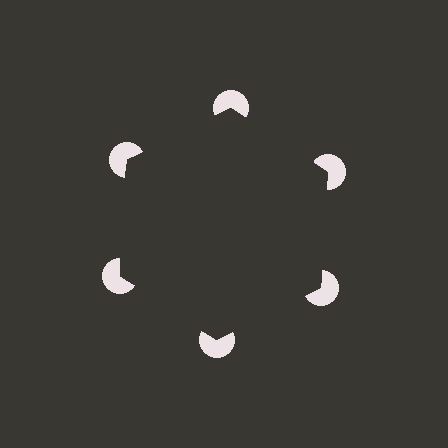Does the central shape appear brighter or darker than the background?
It typically appears slightly darker than the background, even though no actual brightness change is drawn.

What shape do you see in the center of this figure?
An illusory hexagon — its edges are inferred from the aligned wedge cuts in the pac-man discs, not physically drawn.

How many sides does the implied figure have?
6 sides.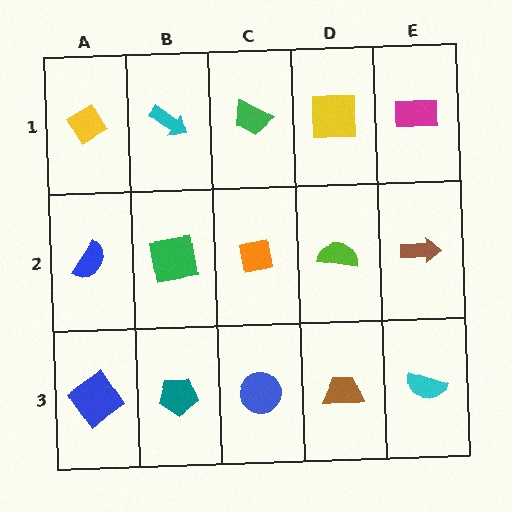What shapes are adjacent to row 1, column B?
A green square (row 2, column B), a yellow diamond (row 1, column A), a green trapezoid (row 1, column C).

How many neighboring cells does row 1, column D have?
3.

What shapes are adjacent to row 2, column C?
A green trapezoid (row 1, column C), a blue circle (row 3, column C), a green square (row 2, column B), a lime semicircle (row 2, column D).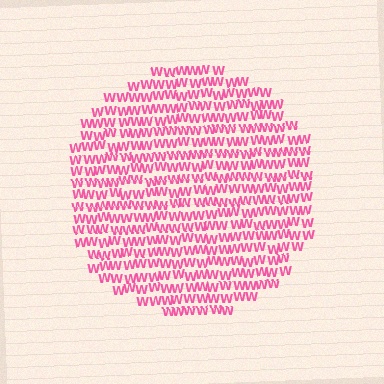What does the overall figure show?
The overall figure shows a circle.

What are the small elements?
The small elements are letter W's.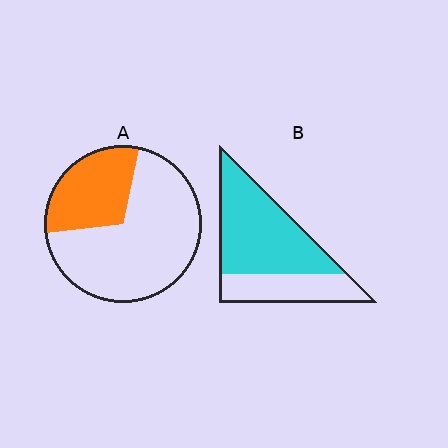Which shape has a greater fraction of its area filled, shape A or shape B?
Shape B.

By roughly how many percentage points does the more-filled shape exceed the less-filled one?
By roughly 35 percentage points (B over A).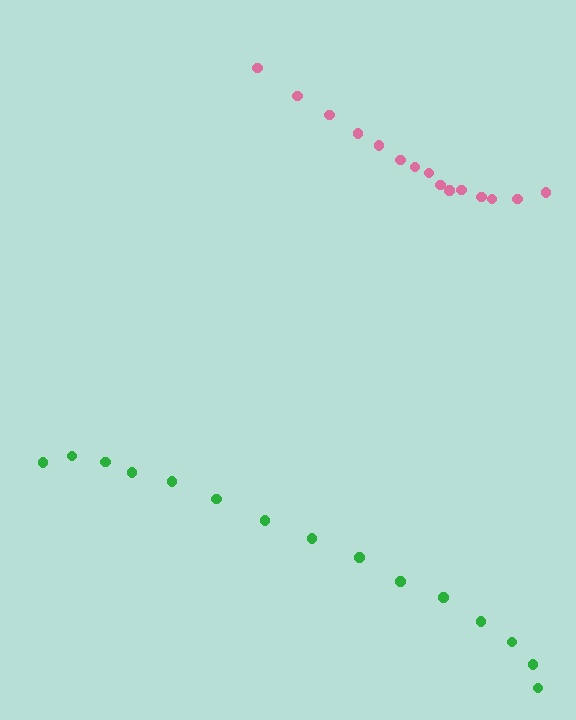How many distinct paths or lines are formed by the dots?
There are 2 distinct paths.